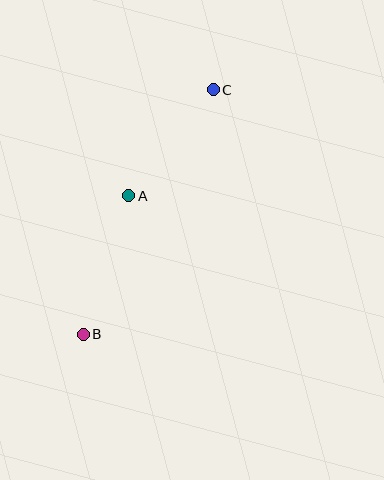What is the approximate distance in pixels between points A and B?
The distance between A and B is approximately 146 pixels.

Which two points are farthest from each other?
Points B and C are farthest from each other.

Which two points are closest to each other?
Points A and C are closest to each other.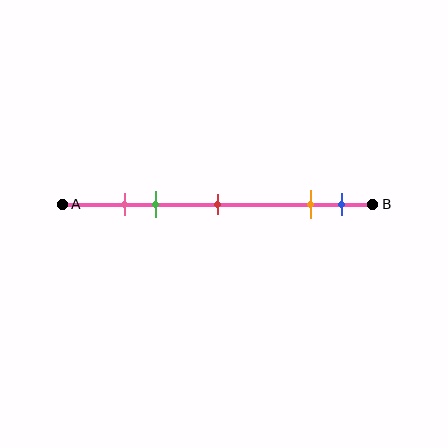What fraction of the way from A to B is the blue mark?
The blue mark is approximately 90% (0.9) of the way from A to B.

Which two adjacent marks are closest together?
The pink and green marks are the closest adjacent pair.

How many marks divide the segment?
There are 5 marks dividing the segment.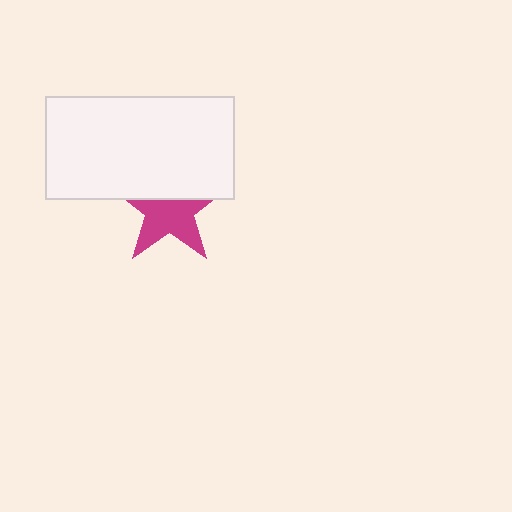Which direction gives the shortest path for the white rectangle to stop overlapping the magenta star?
Moving up gives the shortest separation.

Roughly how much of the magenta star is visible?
About half of it is visible (roughly 59%).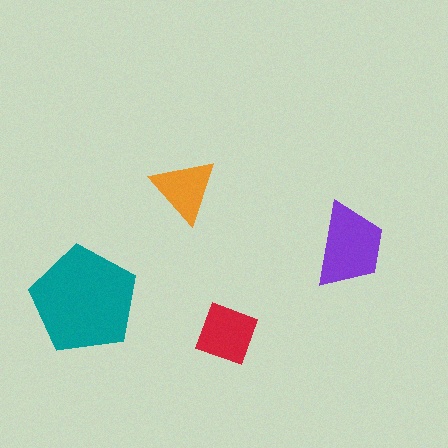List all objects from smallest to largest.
The orange triangle, the red square, the purple trapezoid, the teal pentagon.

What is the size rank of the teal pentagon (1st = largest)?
1st.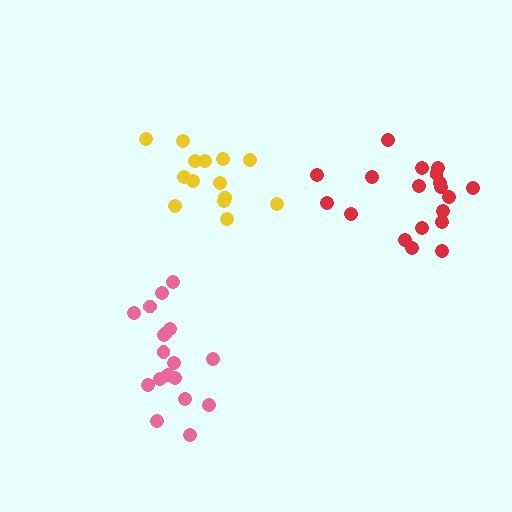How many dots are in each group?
Group 1: 14 dots, Group 2: 18 dots, Group 3: 19 dots (51 total).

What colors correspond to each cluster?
The clusters are colored: yellow, pink, red.